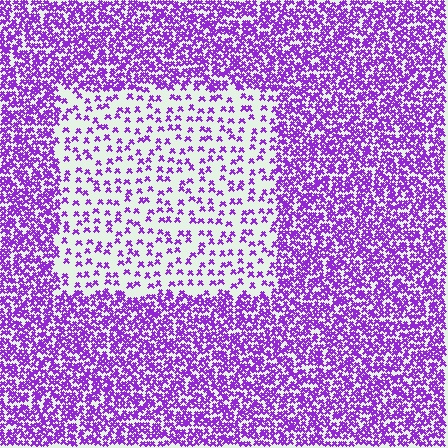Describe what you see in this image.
The image contains small purple elements arranged at two different densities. A rectangle-shaped region is visible where the elements are less densely packed than the surrounding area.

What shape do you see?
I see a rectangle.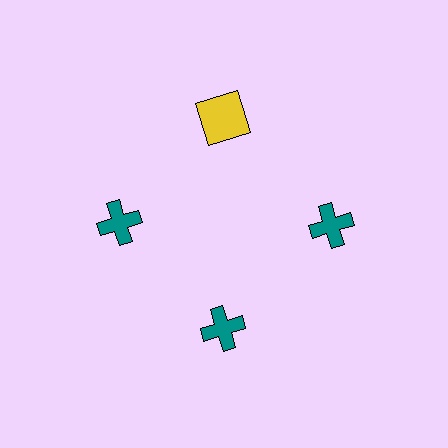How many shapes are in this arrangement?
There are 4 shapes arranged in a ring pattern.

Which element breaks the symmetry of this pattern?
The yellow square at roughly the 12 o'clock position breaks the symmetry. All other shapes are teal crosses.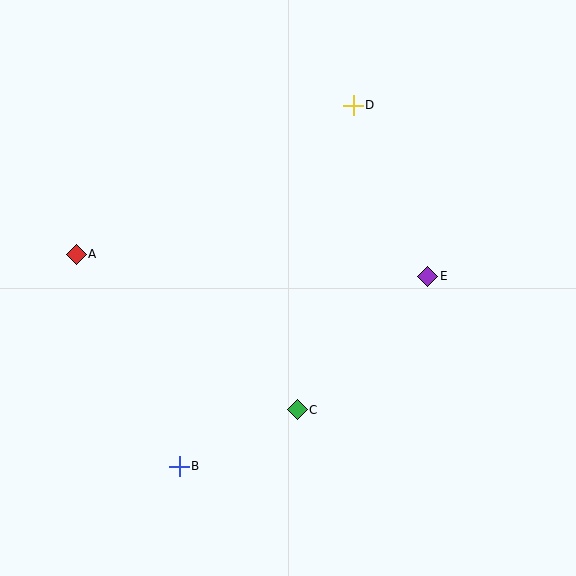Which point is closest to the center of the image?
Point C at (297, 410) is closest to the center.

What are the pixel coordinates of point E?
Point E is at (428, 276).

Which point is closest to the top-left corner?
Point A is closest to the top-left corner.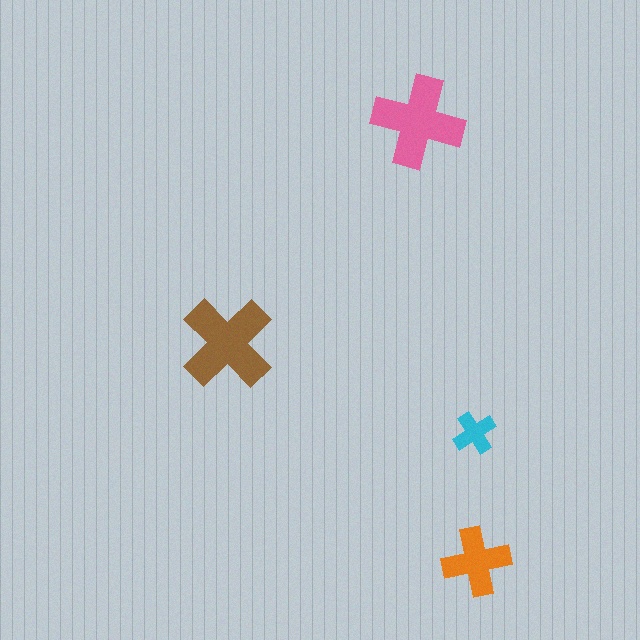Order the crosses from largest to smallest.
the brown one, the pink one, the orange one, the cyan one.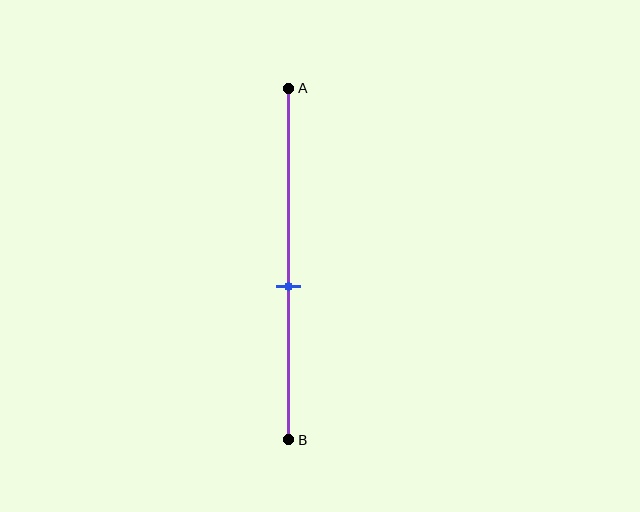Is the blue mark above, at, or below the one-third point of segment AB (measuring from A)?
The blue mark is below the one-third point of segment AB.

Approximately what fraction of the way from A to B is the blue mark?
The blue mark is approximately 55% of the way from A to B.